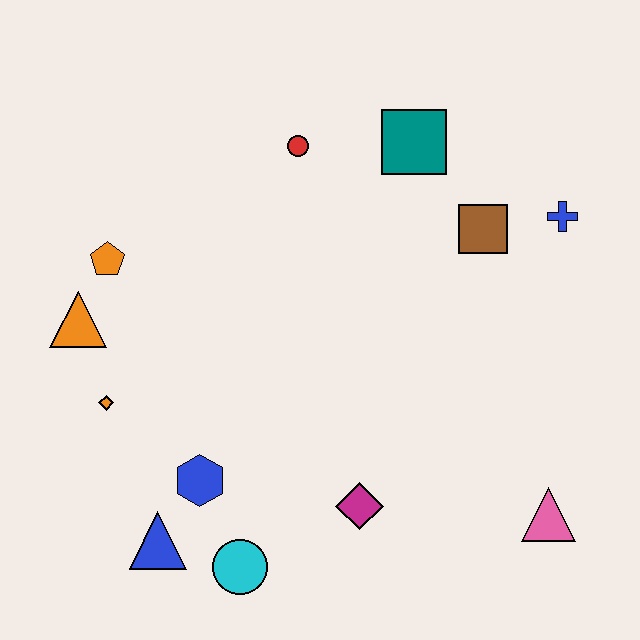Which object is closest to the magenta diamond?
The cyan circle is closest to the magenta diamond.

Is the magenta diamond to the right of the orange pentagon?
Yes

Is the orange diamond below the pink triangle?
No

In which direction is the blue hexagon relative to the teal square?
The blue hexagon is below the teal square.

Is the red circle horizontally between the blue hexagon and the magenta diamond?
Yes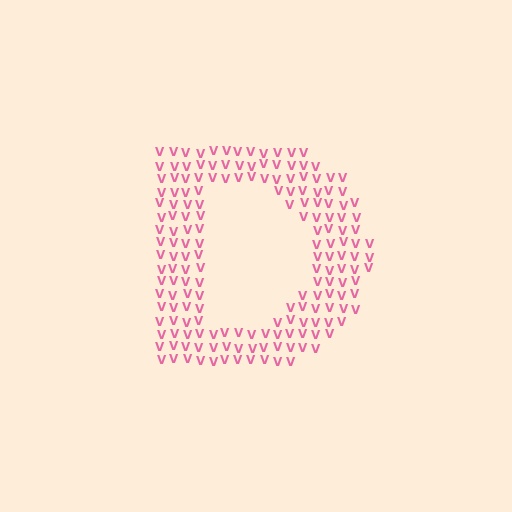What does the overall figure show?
The overall figure shows the letter D.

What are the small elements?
The small elements are letter V's.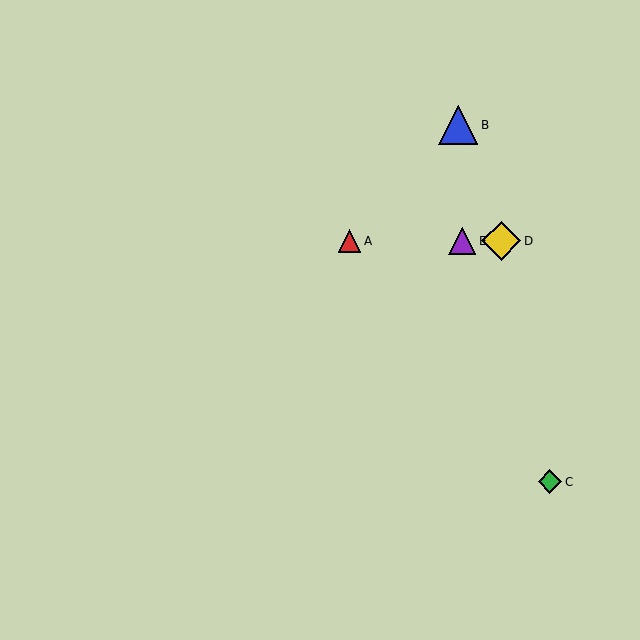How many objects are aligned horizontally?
3 objects (A, D, E) are aligned horizontally.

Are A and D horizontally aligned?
Yes, both are at y≈241.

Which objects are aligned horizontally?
Objects A, D, E are aligned horizontally.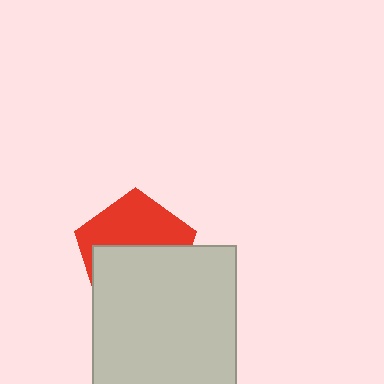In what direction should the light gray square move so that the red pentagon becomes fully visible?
The light gray square should move down. That is the shortest direction to clear the overlap and leave the red pentagon fully visible.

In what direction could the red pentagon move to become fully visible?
The red pentagon could move up. That would shift it out from behind the light gray square entirely.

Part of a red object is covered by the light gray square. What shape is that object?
It is a pentagon.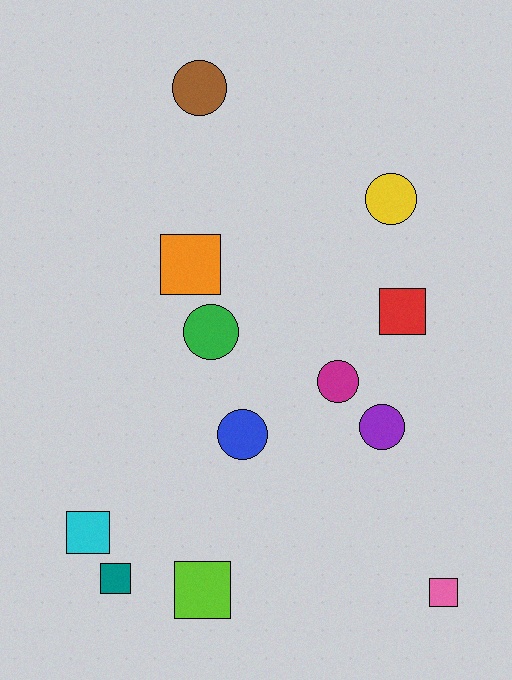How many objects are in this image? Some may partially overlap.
There are 12 objects.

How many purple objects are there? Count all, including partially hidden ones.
There is 1 purple object.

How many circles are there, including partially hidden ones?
There are 6 circles.